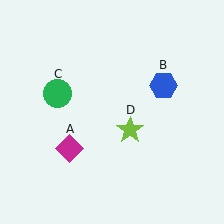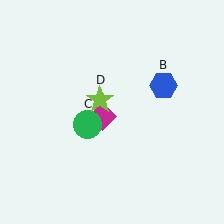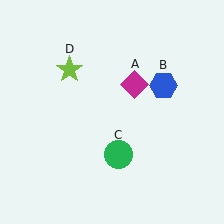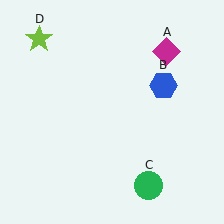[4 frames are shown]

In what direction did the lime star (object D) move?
The lime star (object D) moved up and to the left.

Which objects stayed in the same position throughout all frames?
Blue hexagon (object B) remained stationary.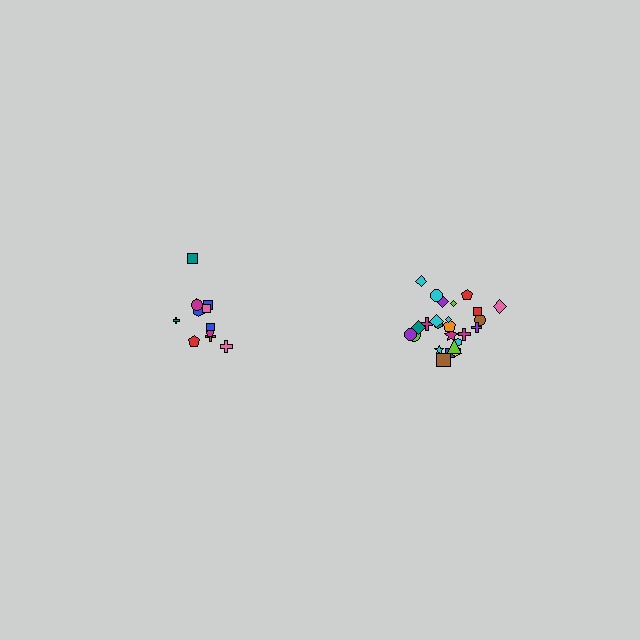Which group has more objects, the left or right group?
The right group.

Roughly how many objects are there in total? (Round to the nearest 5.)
Roughly 35 objects in total.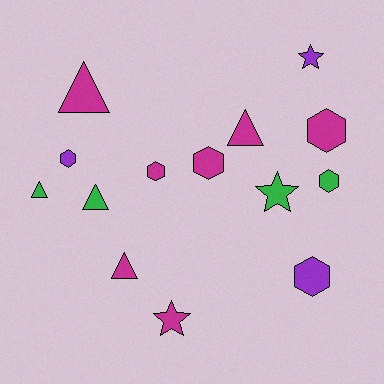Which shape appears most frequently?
Hexagon, with 6 objects.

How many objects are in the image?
There are 14 objects.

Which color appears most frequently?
Magenta, with 7 objects.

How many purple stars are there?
There is 1 purple star.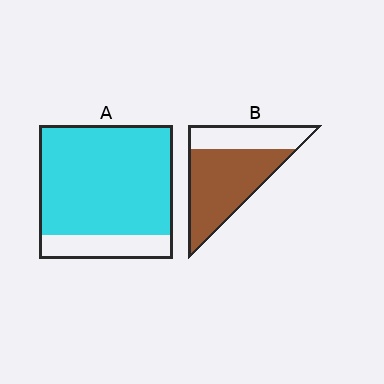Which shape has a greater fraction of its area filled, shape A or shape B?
Shape A.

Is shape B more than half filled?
Yes.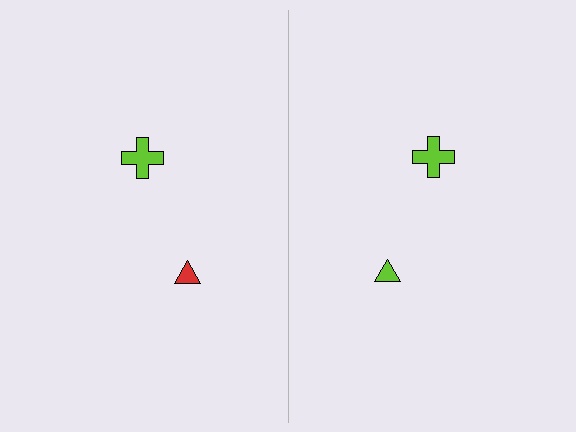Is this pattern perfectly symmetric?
No, the pattern is not perfectly symmetric. The lime triangle on the right side breaks the symmetry — its mirror counterpart is red.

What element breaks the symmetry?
The lime triangle on the right side breaks the symmetry — its mirror counterpart is red.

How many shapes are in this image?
There are 4 shapes in this image.